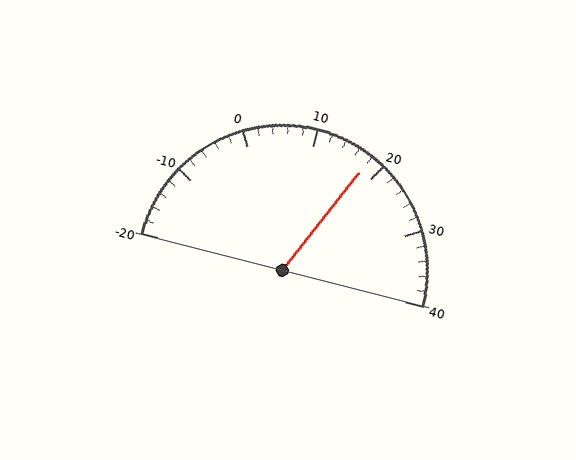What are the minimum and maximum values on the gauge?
The gauge ranges from -20 to 40.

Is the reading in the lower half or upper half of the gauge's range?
The reading is in the upper half of the range (-20 to 40).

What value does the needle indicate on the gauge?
The needle indicates approximately 18.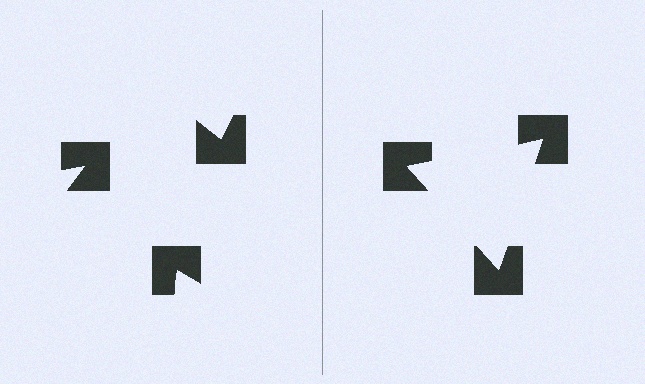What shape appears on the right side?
An illusory triangle.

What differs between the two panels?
The notched squares are positioned identically on both sides; only the wedge orientations differ. On the right they align to a triangle; on the left they are misaligned.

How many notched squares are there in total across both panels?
6 — 3 on each side.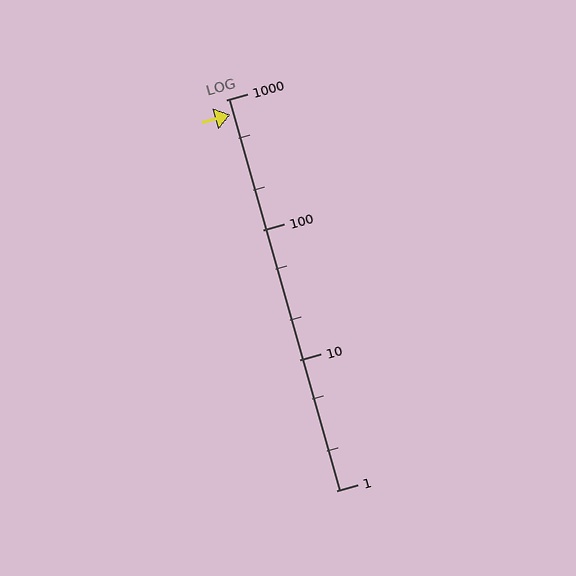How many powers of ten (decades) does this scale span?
The scale spans 3 decades, from 1 to 1000.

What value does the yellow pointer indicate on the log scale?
The pointer indicates approximately 770.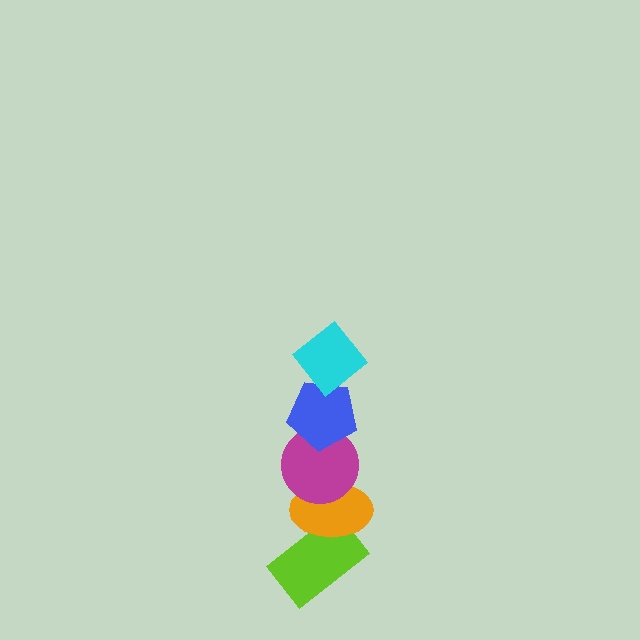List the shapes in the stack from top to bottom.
From top to bottom: the cyan diamond, the blue pentagon, the magenta circle, the orange ellipse, the lime rectangle.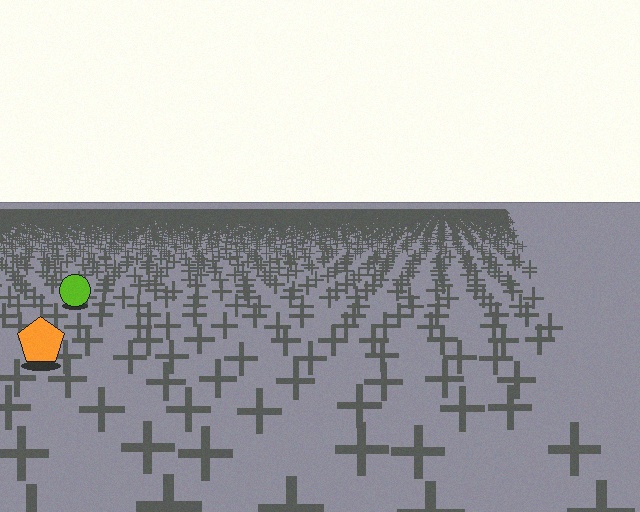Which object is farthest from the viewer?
The lime circle is farthest from the viewer. It appears smaller and the ground texture around it is denser.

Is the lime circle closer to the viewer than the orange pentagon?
No. The orange pentagon is closer — you can tell from the texture gradient: the ground texture is coarser near it.